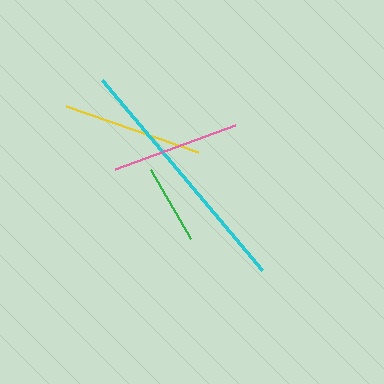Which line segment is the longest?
The cyan line is the longest at approximately 249 pixels.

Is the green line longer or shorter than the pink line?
The pink line is longer than the green line.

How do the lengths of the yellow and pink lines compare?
The yellow and pink lines are approximately the same length.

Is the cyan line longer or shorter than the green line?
The cyan line is longer than the green line.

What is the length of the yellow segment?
The yellow segment is approximately 140 pixels long.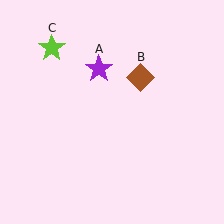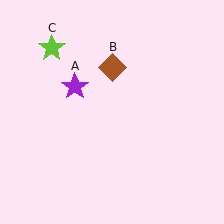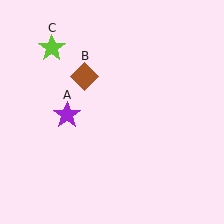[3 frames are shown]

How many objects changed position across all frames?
2 objects changed position: purple star (object A), brown diamond (object B).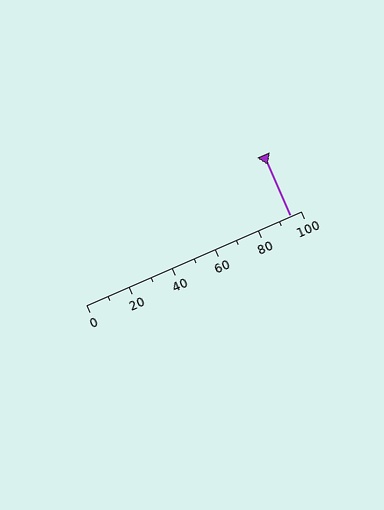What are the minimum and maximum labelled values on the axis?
The axis runs from 0 to 100.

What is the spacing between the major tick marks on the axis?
The major ticks are spaced 20 apart.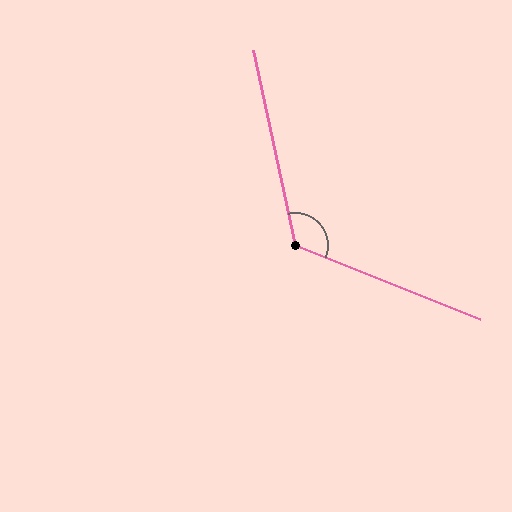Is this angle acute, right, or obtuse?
It is obtuse.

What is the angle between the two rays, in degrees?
Approximately 124 degrees.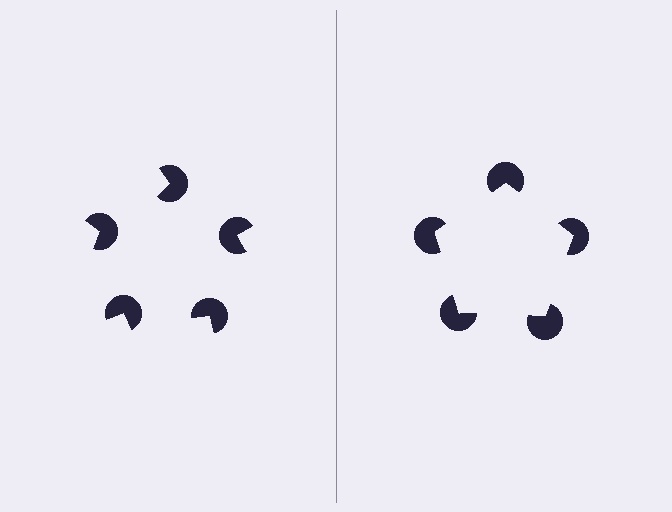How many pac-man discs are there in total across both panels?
10 — 5 on each side.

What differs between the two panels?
The pac-man discs are positioned identically on both sides; only the wedge orientations differ. On the right they align to a pentagon; on the left they are misaligned.